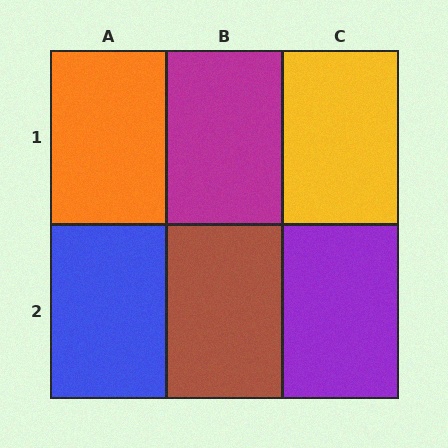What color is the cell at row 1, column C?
Yellow.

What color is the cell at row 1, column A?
Orange.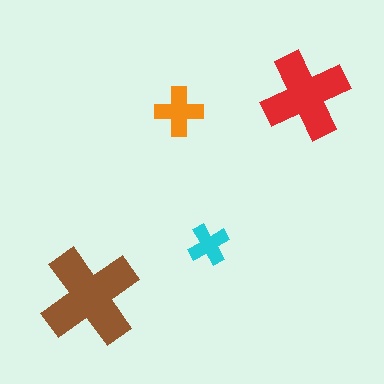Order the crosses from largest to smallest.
the brown one, the red one, the orange one, the cyan one.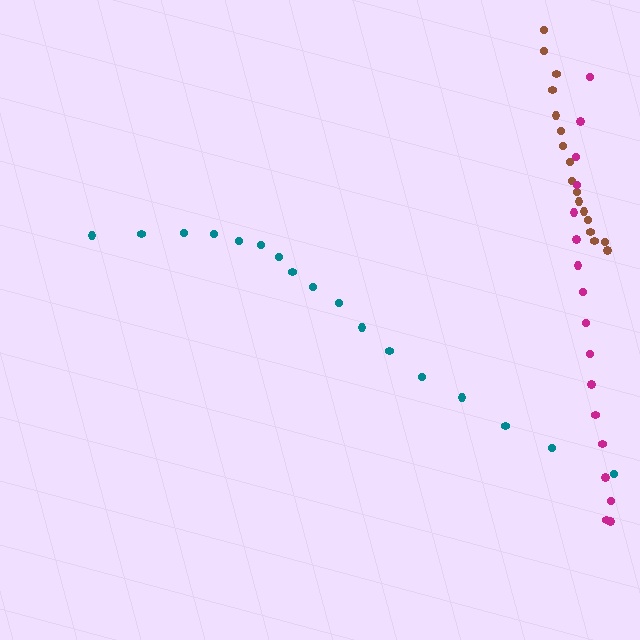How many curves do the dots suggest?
There are 3 distinct paths.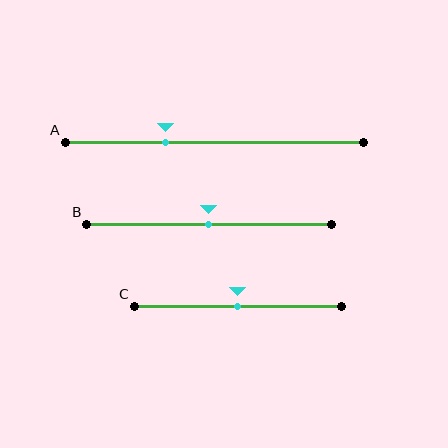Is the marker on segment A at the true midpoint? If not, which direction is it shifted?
No, the marker on segment A is shifted to the left by about 16% of the segment length.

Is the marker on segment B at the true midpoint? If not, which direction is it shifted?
Yes, the marker on segment B is at the true midpoint.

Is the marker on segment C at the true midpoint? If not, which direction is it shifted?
Yes, the marker on segment C is at the true midpoint.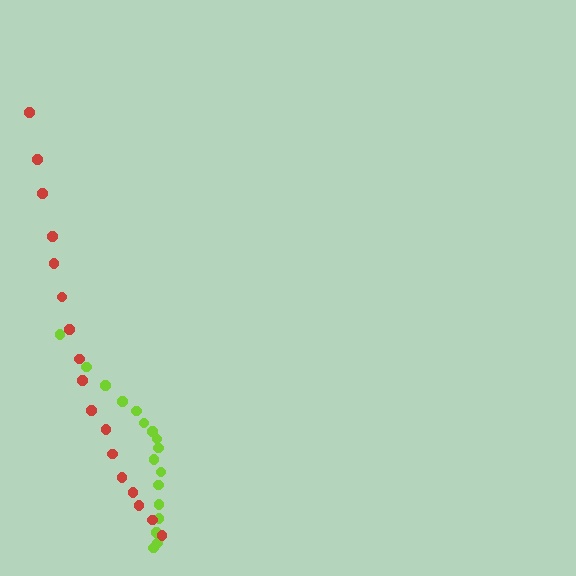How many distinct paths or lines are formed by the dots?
There are 2 distinct paths.